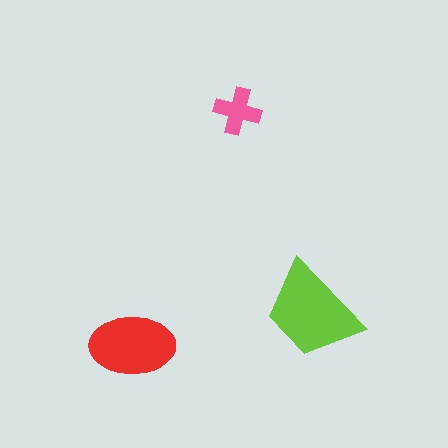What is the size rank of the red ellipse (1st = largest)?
2nd.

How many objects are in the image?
There are 3 objects in the image.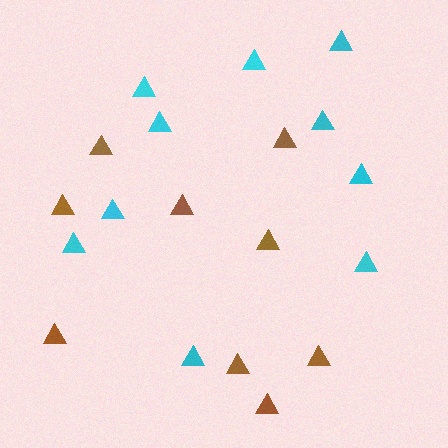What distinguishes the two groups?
There are 2 groups: one group of brown triangles (9) and one group of cyan triangles (10).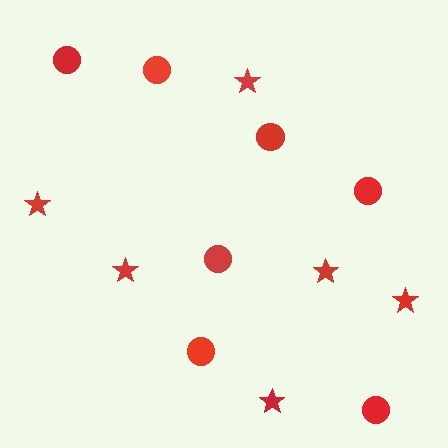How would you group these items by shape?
There are 2 groups: one group of stars (6) and one group of circles (7).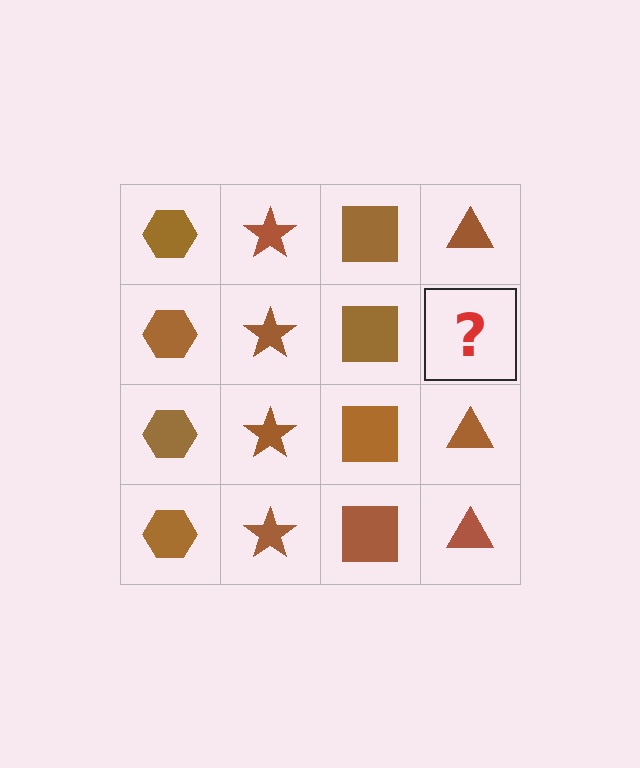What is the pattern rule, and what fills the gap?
The rule is that each column has a consistent shape. The gap should be filled with a brown triangle.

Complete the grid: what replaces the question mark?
The question mark should be replaced with a brown triangle.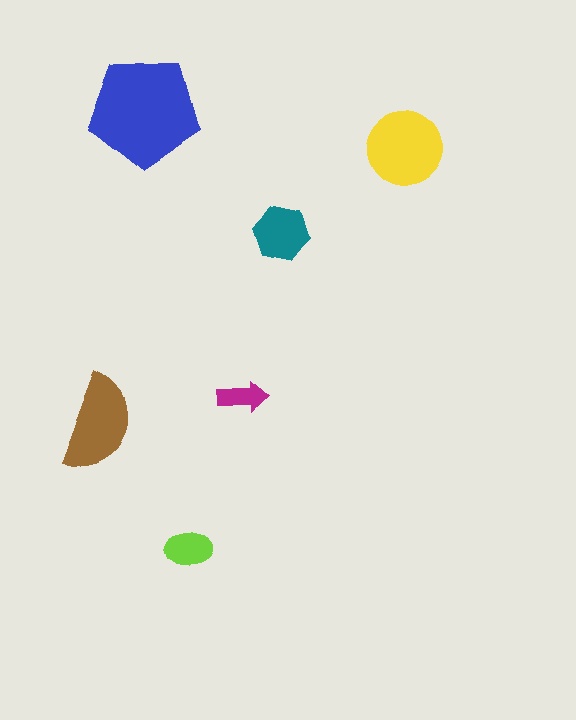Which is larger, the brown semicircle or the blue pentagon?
The blue pentagon.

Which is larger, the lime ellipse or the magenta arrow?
The lime ellipse.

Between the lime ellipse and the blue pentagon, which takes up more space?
The blue pentagon.